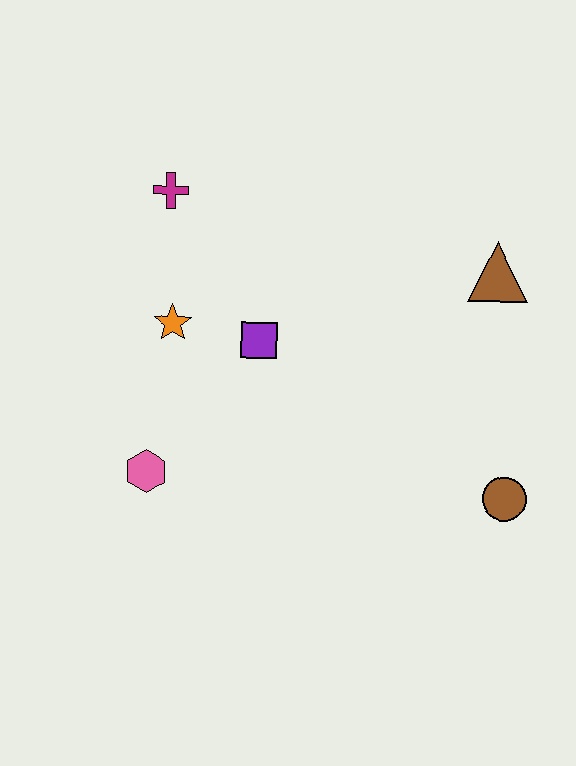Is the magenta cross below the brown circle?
No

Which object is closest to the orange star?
The purple square is closest to the orange star.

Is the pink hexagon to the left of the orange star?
Yes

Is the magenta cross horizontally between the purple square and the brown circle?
No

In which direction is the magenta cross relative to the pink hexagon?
The magenta cross is above the pink hexagon.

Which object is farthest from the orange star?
The brown circle is farthest from the orange star.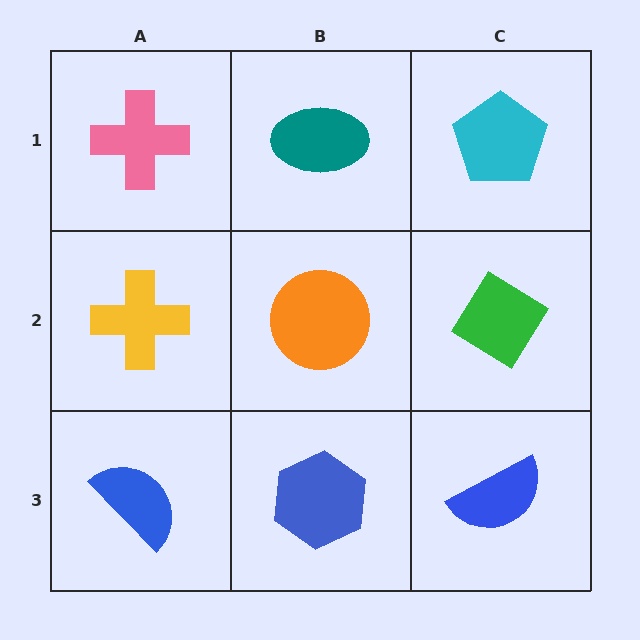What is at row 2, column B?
An orange circle.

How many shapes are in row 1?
3 shapes.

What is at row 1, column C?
A cyan pentagon.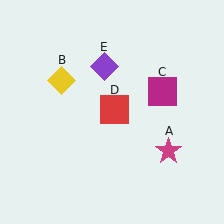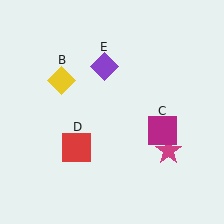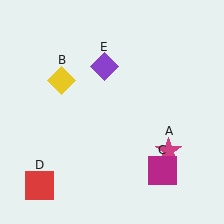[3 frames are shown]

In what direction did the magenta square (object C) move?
The magenta square (object C) moved down.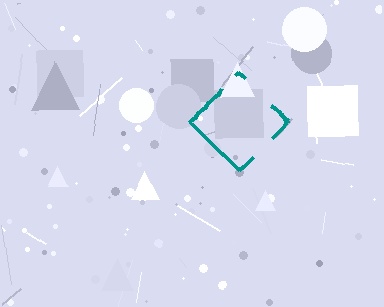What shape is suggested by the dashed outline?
The dashed outline suggests a diamond.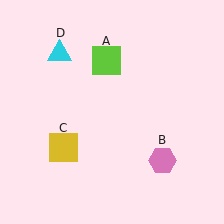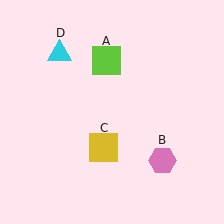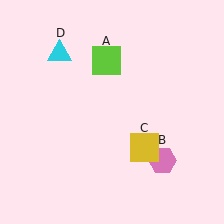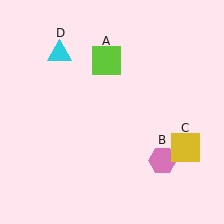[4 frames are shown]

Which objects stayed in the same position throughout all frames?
Lime square (object A) and pink hexagon (object B) and cyan triangle (object D) remained stationary.